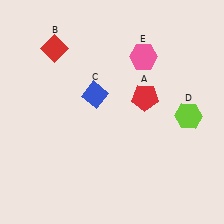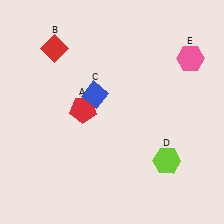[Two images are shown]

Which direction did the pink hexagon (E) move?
The pink hexagon (E) moved right.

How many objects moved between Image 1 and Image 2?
3 objects moved between the two images.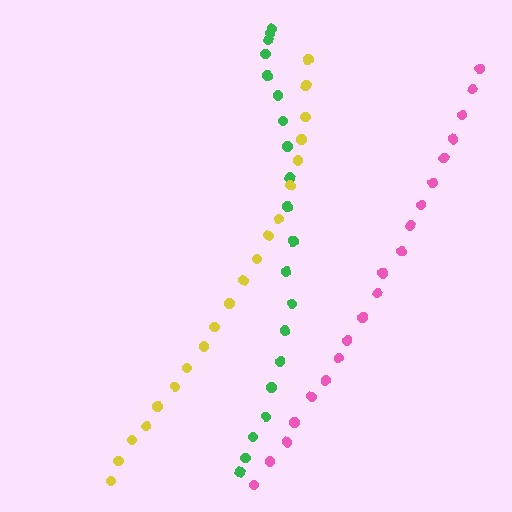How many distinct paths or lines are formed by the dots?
There are 3 distinct paths.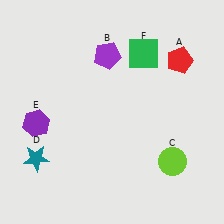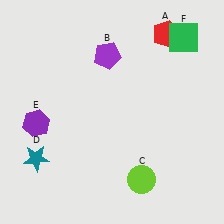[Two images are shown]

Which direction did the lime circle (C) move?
The lime circle (C) moved left.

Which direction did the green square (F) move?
The green square (F) moved right.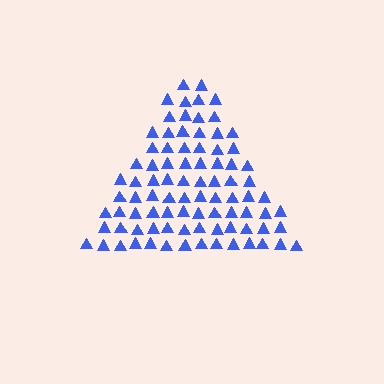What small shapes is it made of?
It is made of small triangles.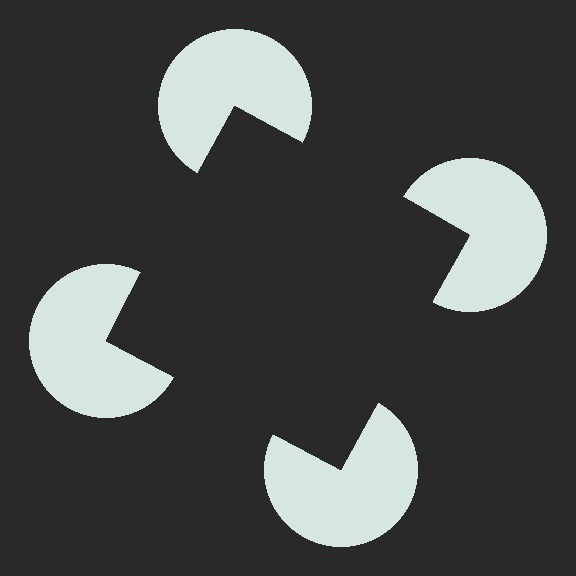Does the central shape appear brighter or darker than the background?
It typically appears slightly darker than the background, even though no actual brightness change is drawn.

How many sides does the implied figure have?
4 sides.